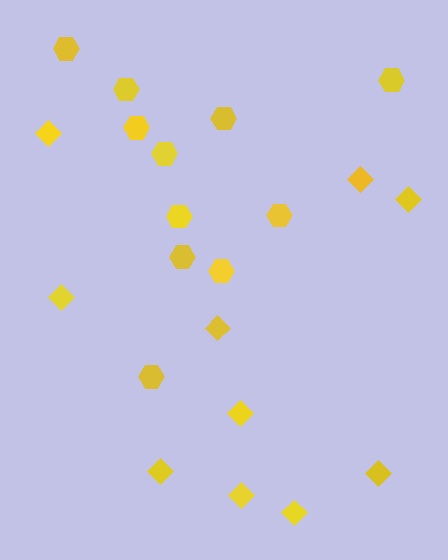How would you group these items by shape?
There are 2 groups: one group of diamonds (10) and one group of hexagons (11).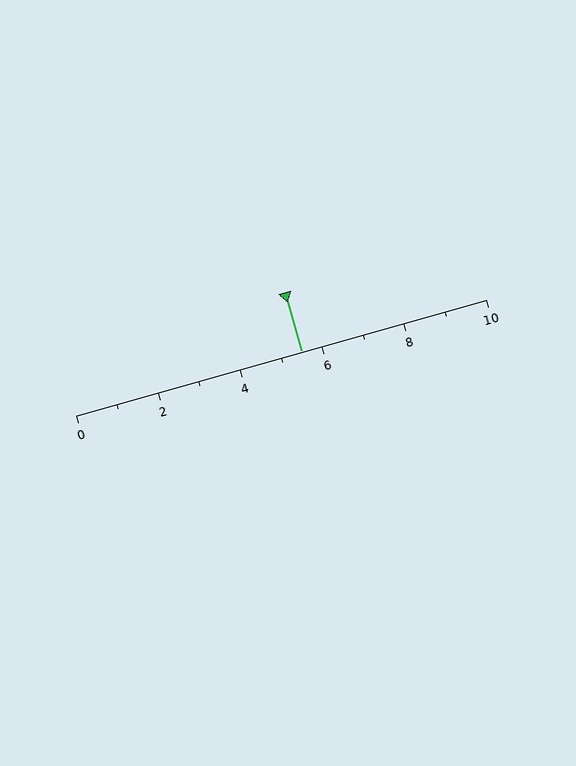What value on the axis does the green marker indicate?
The marker indicates approximately 5.5.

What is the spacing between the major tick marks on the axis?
The major ticks are spaced 2 apart.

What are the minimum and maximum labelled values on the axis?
The axis runs from 0 to 10.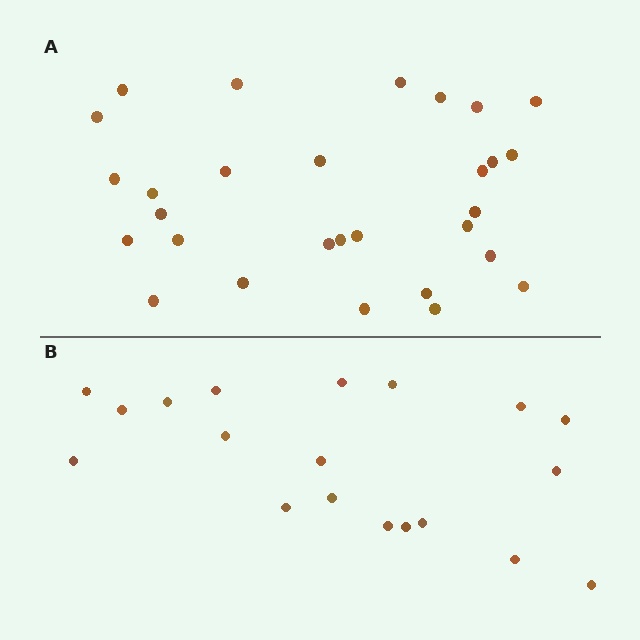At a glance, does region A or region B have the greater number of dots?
Region A (the top region) has more dots.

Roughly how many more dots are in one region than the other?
Region A has roughly 10 or so more dots than region B.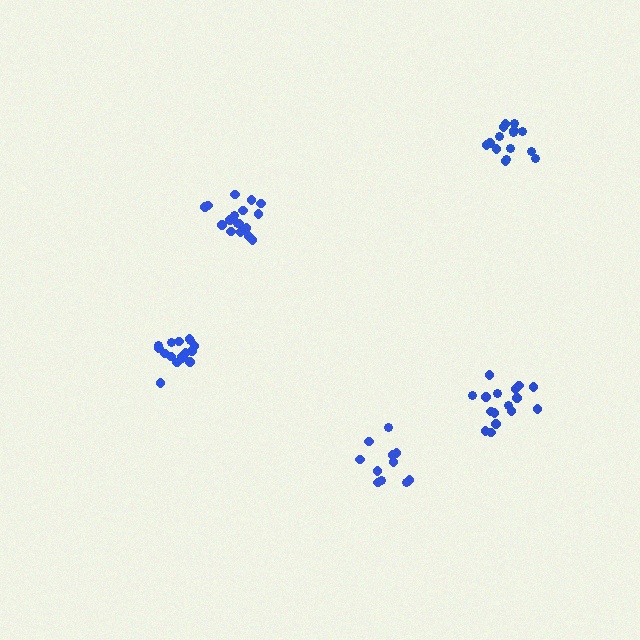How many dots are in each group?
Group 1: 16 dots, Group 2: 17 dots, Group 3: 15 dots, Group 4: 11 dots, Group 5: 17 dots (76 total).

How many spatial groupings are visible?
There are 5 spatial groupings.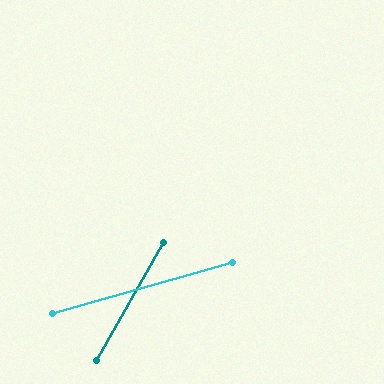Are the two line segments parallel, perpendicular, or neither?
Neither parallel nor perpendicular — they differ by about 45°.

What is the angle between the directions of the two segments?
Approximately 45 degrees.